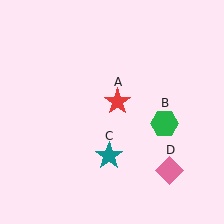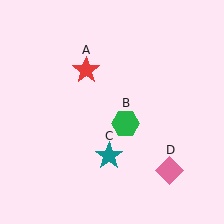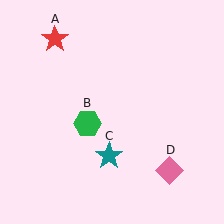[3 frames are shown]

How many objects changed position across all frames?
2 objects changed position: red star (object A), green hexagon (object B).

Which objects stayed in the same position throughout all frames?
Teal star (object C) and pink diamond (object D) remained stationary.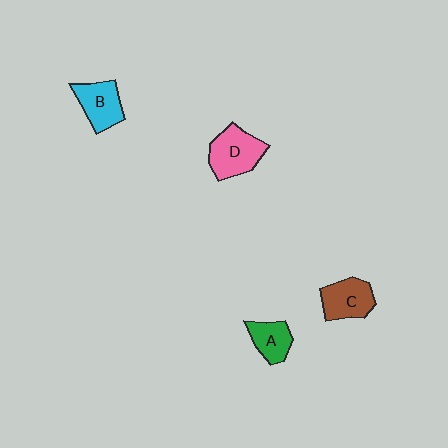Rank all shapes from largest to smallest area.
From largest to smallest: D (pink), C (brown), B (cyan), A (green).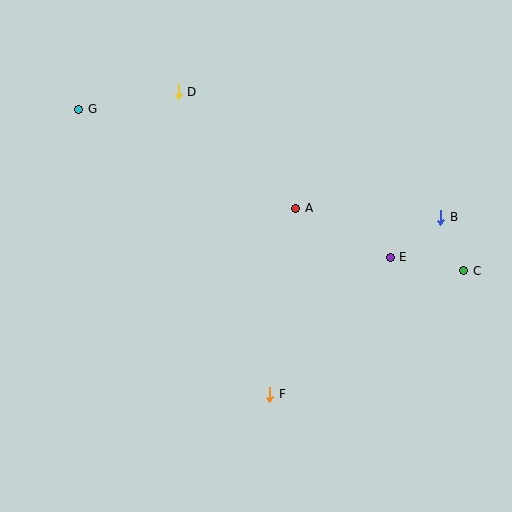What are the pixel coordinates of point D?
Point D is at (178, 92).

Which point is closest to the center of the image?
Point A at (296, 208) is closest to the center.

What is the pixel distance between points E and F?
The distance between E and F is 182 pixels.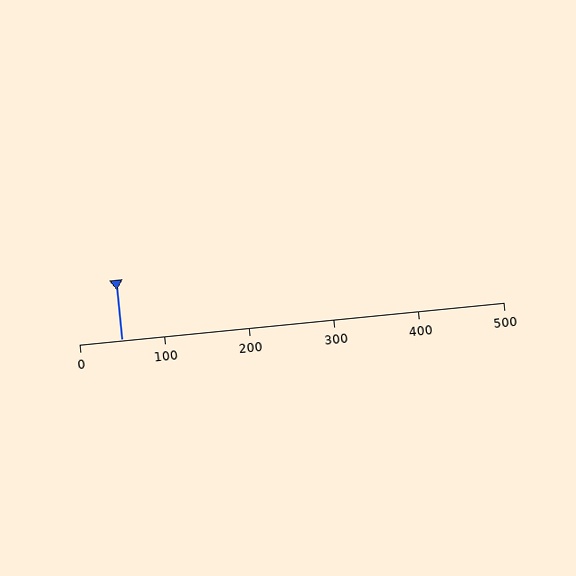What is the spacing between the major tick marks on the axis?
The major ticks are spaced 100 apart.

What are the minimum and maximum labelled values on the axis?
The axis runs from 0 to 500.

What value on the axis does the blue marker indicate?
The marker indicates approximately 50.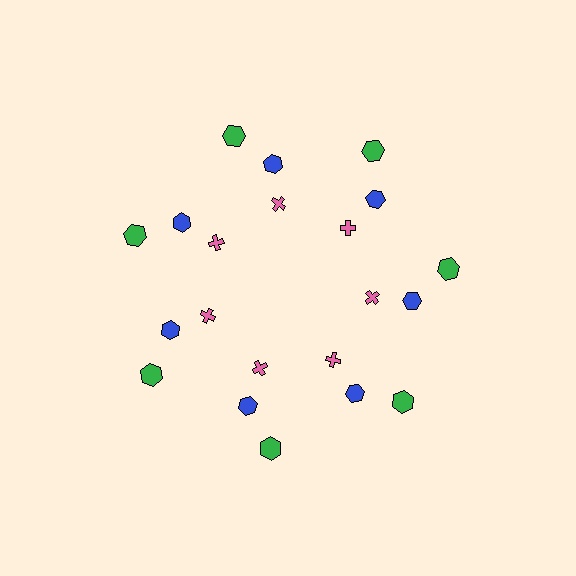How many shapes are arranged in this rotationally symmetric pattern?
There are 21 shapes, arranged in 7 groups of 3.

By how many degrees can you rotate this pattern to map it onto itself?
The pattern maps onto itself every 51 degrees of rotation.